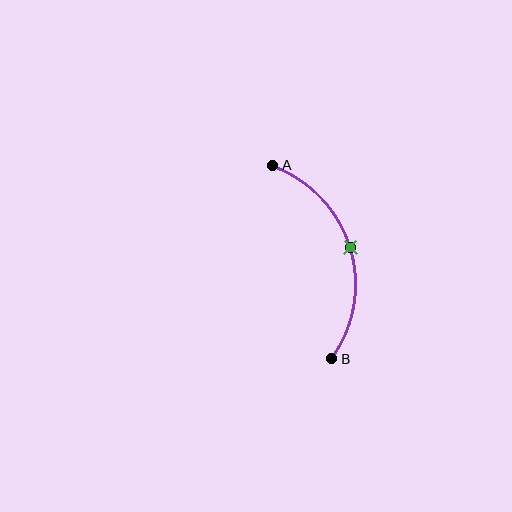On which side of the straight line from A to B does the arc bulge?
The arc bulges to the right of the straight line connecting A and B.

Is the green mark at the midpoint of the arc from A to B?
Yes. The green mark lies on the arc at equal arc-length from both A and B — it is the arc midpoint.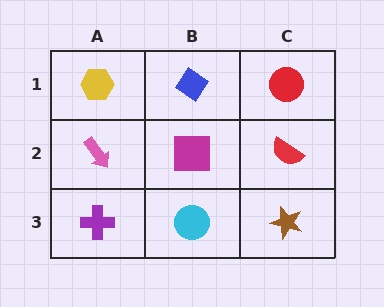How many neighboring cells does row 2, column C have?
3.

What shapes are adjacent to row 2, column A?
A yellow hexagon (row 1, column A), a purple cross (row 3, column A), a magenta square (row 2, column B).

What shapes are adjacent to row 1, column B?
A magenta square (row 2, column B), a yellow hexagon (row 1, column A), a red circle (row 1, column C).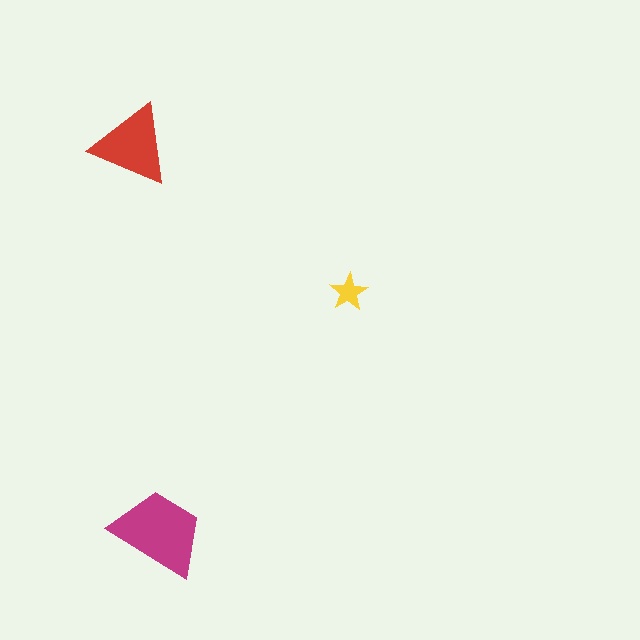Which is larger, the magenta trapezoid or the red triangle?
The magenta trapezoid.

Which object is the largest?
The magenta trapezoid.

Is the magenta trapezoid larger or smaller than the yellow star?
Larger.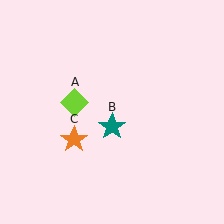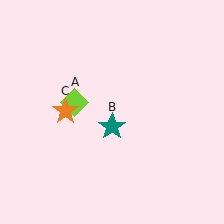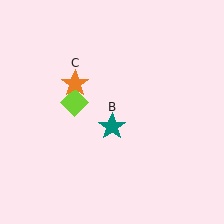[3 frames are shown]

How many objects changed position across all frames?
1 object changed position: orange star (object C).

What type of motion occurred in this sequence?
The orange star (object C) rotated clockwise around the center of the scene.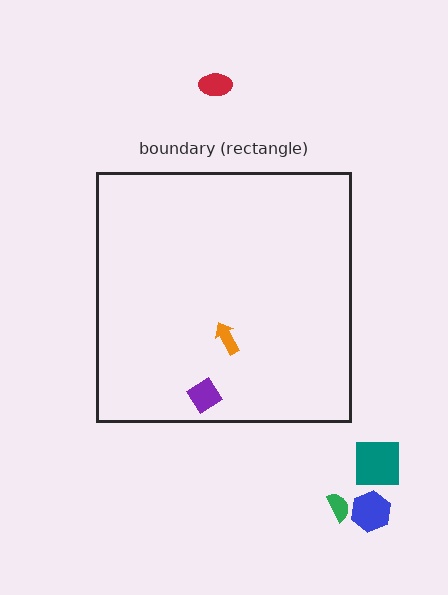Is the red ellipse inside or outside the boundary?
Outside.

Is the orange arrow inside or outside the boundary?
Inside.